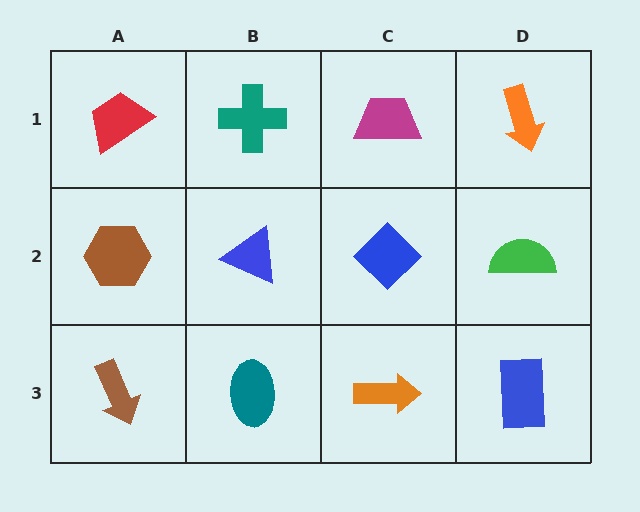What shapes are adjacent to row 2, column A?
A red trapezoid (row 1, column A), a brown arrow (row 3, column A), a blue triangle (row 2, column B).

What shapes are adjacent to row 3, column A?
A brown hexagon (row 2, column A), a teal ellipse (row 3, column B).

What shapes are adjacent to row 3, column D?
A green semicircle (row 2, column D), an orange arrow (row 3, column C).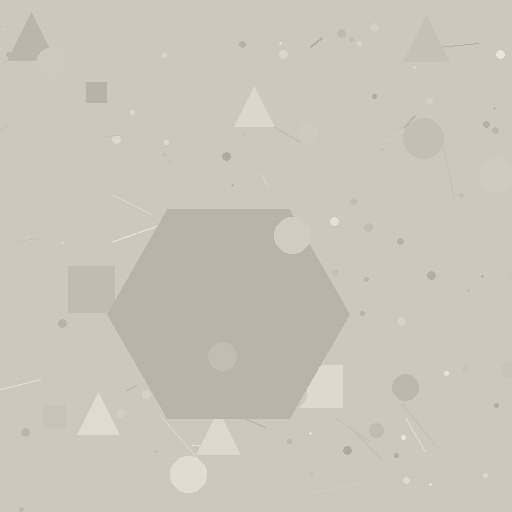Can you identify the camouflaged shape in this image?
The camouflaged shape is a hexagon.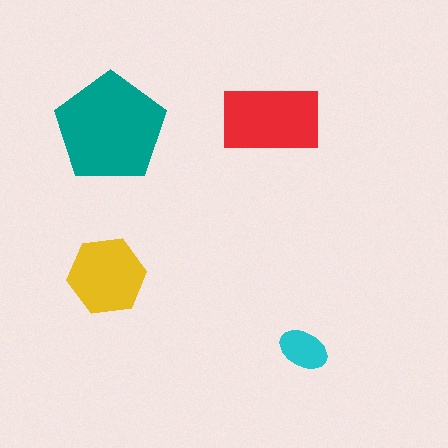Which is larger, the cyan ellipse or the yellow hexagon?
The yellow hexagon.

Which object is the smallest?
The cyan ellipse.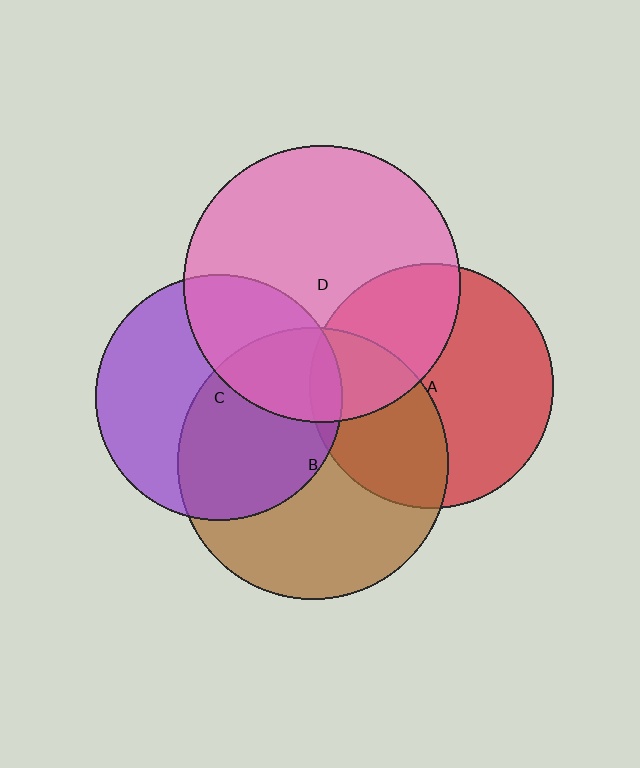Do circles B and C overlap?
Yes.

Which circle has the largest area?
Circle D (pink).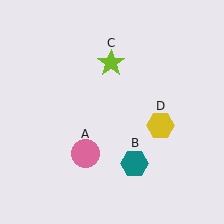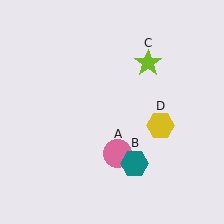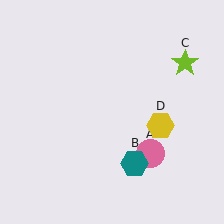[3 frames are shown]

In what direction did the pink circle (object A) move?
The pink circle (object A) moved right.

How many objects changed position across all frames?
2 objects changed position: pink circle (object A), lime star (object C).